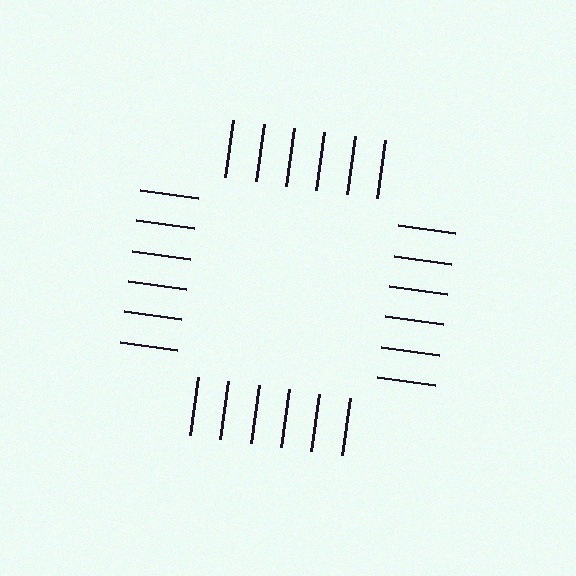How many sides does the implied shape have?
4 sides — the line-ends trace a square.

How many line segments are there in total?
24 — 6 along each of the 4 edges.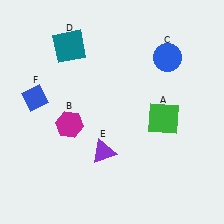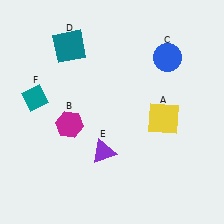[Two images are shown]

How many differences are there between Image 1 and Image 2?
There are 2 differences between the two images.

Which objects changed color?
A changed from green to yellow. F changed from blue to teal.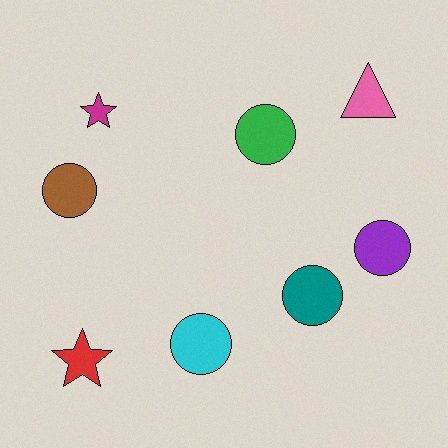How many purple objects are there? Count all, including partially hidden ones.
There is 1 purple object.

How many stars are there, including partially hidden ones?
There are 2 stars.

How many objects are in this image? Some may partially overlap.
There are 8 objects.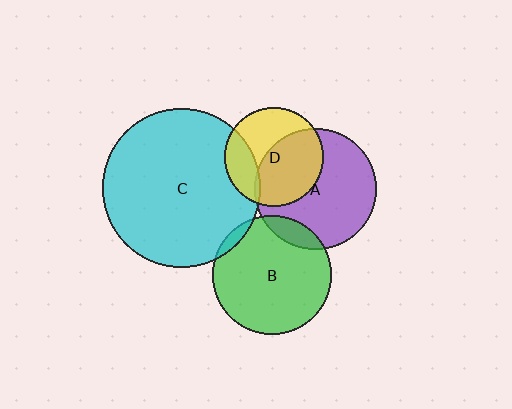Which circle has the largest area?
Circle C (cyan).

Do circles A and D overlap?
Yes.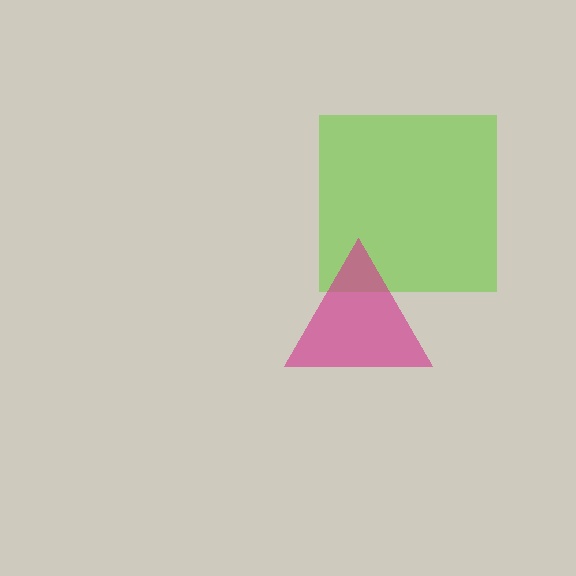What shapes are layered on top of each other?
The layered shapes are: a lime square, a magenta triangle.